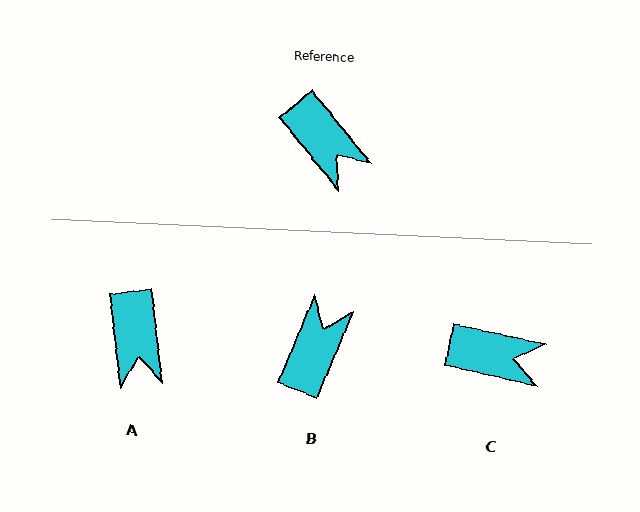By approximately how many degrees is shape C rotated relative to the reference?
Approximately 38 degrees counter-clockwise.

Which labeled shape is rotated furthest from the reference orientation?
B, about 118 degrees away.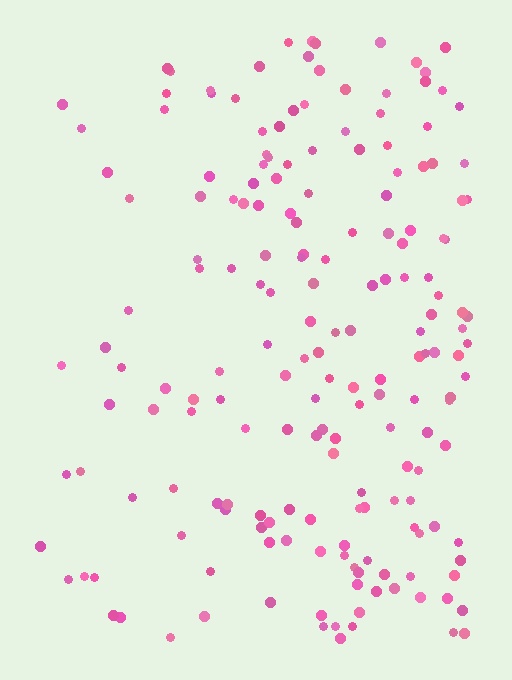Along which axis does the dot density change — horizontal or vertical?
Horizontal.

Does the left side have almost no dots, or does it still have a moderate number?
Still a moderate number, just noticeably fewer than the right.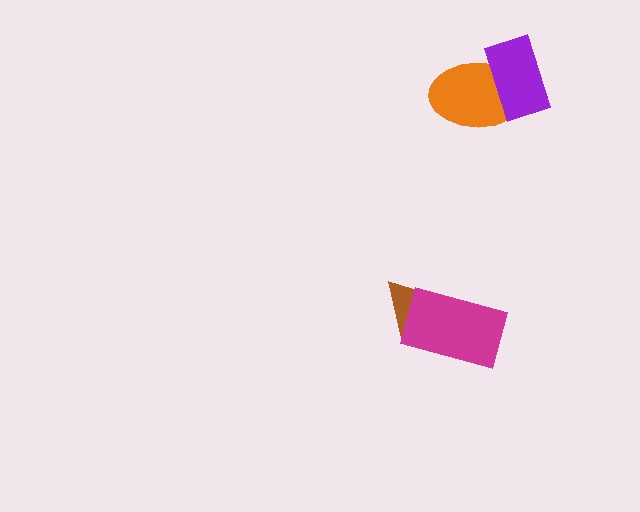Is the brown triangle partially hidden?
Yes, it is partially covered by another shape.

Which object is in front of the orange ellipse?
The purple rectangle is in front of the orange ellipse.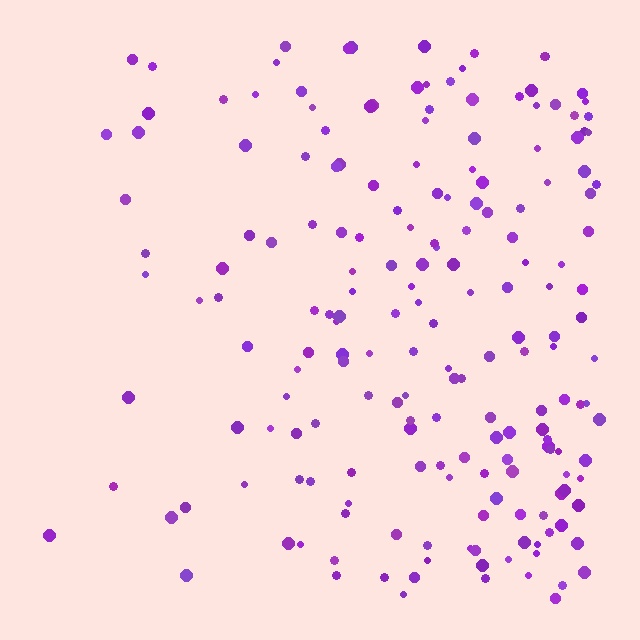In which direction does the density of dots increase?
From left to right, with the right side densest.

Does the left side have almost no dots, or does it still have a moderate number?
Still a moderate number, just noticeably fewer than the right.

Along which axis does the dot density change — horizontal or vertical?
Horizontal.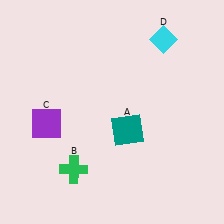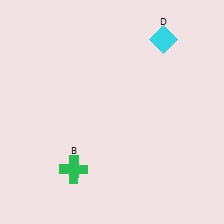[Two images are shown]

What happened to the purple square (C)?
The purple square (C) was removed in Image 2. It was in the bottom-left area of Image 1.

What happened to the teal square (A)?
The teal square (A) was removed in Image 2. It was in the bottom-right area of Image 1.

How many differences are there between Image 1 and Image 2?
There are 2 differences between the two images.